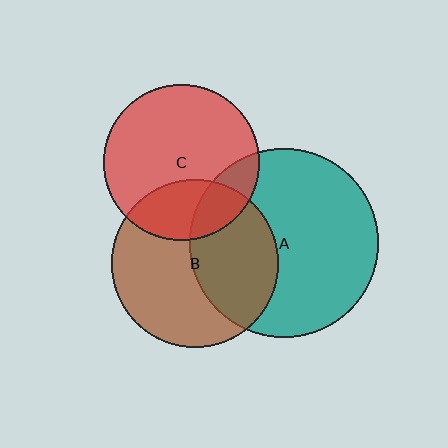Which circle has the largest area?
Circle A (teal).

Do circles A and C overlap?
Yes.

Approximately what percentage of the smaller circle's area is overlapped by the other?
Approximately 15%.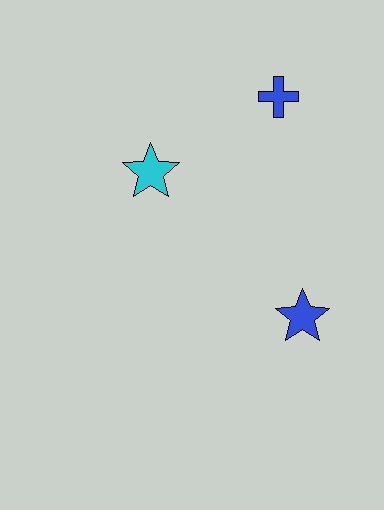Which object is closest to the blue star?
The cyan star is closest to the blue star.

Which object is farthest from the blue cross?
The blue star is farthest from the blue cross.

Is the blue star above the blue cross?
No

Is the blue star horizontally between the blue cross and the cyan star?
No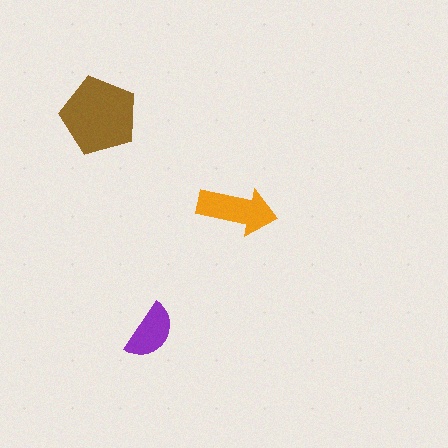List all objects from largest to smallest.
The brown pentagon, the orange arrow, the purple semicircle.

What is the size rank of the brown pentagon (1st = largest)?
1st.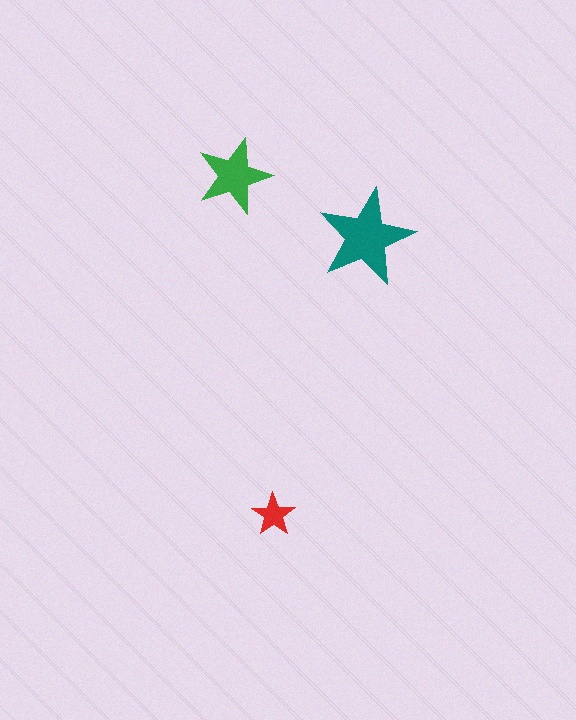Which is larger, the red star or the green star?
The green one.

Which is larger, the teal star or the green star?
The teal one.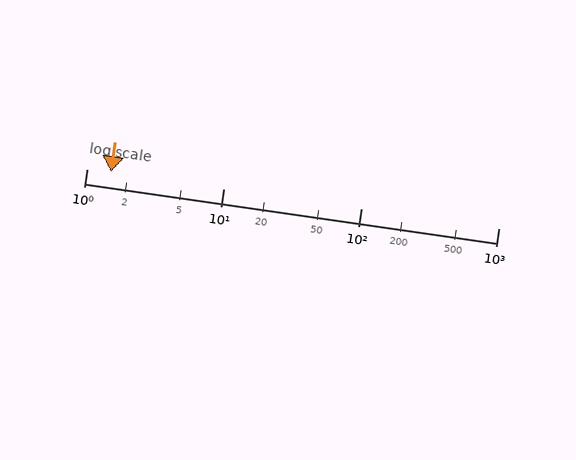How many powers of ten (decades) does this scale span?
The scale spans 3 decades, from 1 to 1000.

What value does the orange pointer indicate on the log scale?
The pointer indicates approximately 1.5.